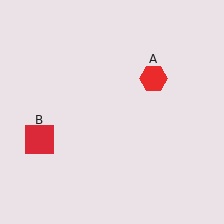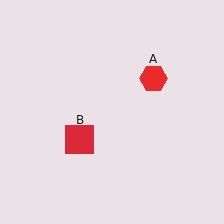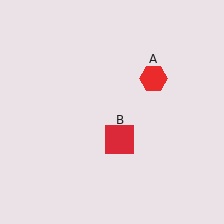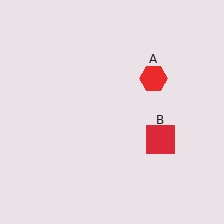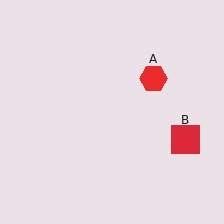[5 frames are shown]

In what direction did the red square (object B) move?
The red square (object B) moved right.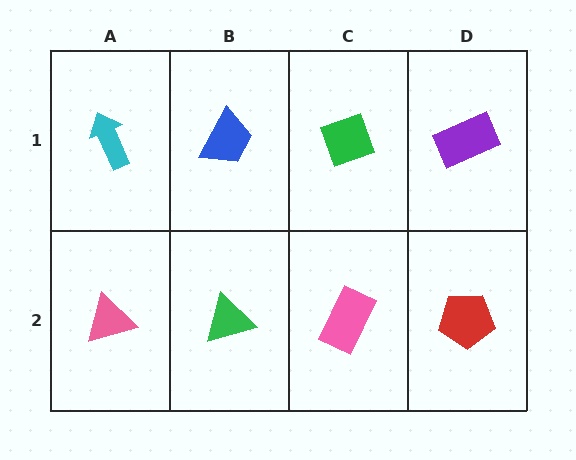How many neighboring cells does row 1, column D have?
2.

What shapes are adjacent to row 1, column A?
A pink triangle (row 2, column A), a blue trapezoid (row 1, column B).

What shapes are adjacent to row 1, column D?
A red pentagon (row 2, column D), a green diamond (row 1, column C).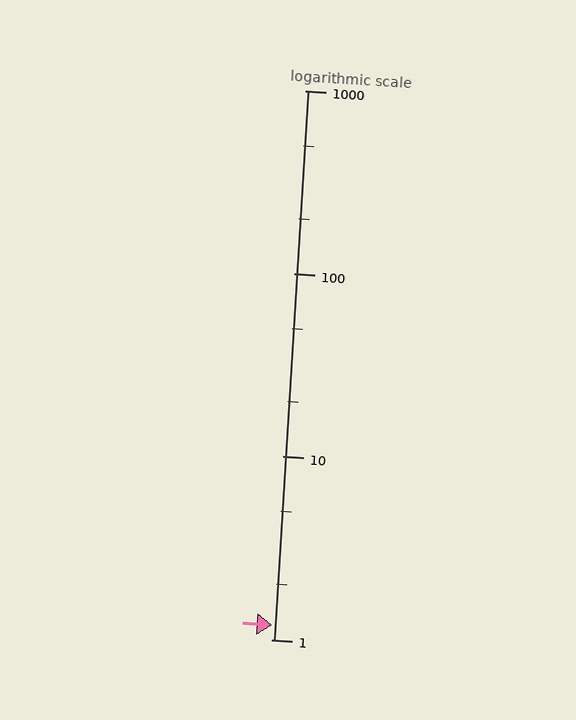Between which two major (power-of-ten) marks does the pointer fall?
The pointer is between 1 and 10.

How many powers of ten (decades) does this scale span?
The scale spans 3 decades, from 1 to 1000.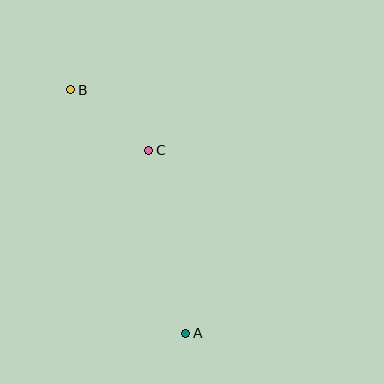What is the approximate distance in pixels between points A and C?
The distance between A and C is approximately 186 pixels.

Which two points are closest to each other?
Points B and C are closest to each other.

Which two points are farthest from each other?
Points A and B are farthest from each other.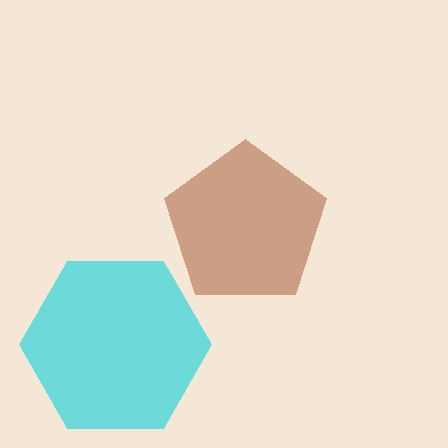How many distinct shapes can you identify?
There are 2 distinct shapes: a brown pentagon, a cyan hexagon.